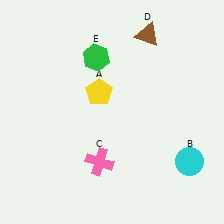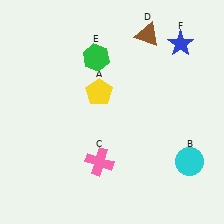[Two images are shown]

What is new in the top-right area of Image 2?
A blue star (F) was added in the top-right area of Image 2.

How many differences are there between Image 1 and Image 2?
There is 1 difference between the two images.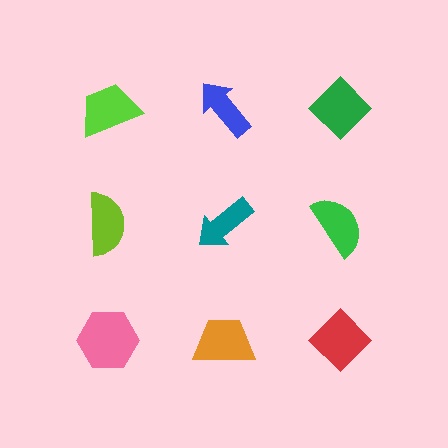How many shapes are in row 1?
3 shapes.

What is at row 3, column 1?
A pink hexagon.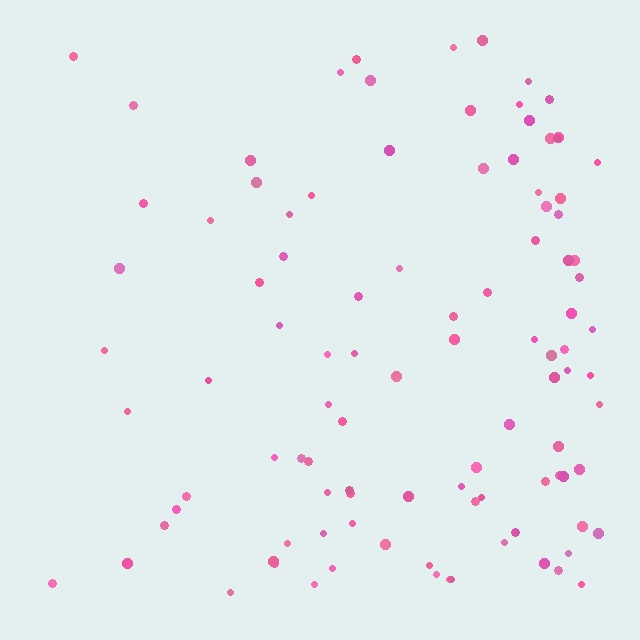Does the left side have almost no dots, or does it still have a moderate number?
Still a moderate number, just noticeably fewer than the right.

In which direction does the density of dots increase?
From left to right, with the right side densest.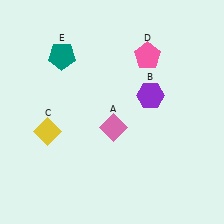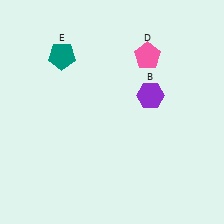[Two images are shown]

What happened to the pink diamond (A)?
The pink diamond (A) was removed in Image 2. It was in the bottom-right area of Image 1.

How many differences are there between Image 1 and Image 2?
There are 2 differences between the two images.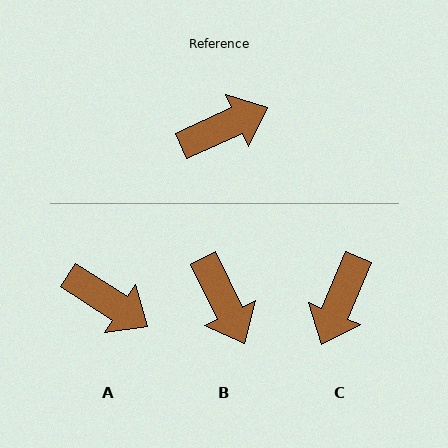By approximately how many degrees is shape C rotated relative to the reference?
Approximately 137 degrees clockwise.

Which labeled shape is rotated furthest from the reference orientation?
C, about 137 degrees away.